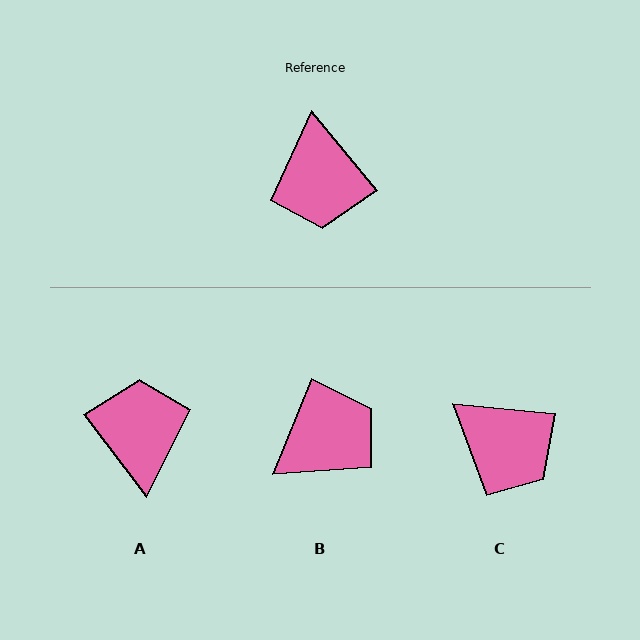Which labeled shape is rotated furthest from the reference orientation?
A, about 177 degrees away.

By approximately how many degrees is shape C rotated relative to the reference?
Approximately 45 degrees counter-clockwise.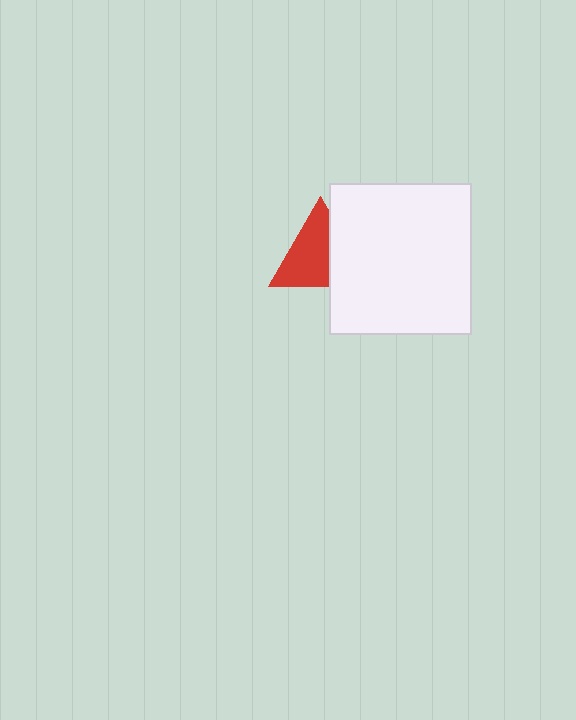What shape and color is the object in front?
The object in front is a white rectangle.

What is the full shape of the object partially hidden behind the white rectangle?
The partially hidden object is a red triangle.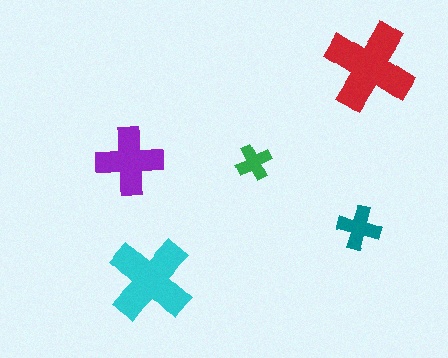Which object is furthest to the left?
The purple cross is leftmost.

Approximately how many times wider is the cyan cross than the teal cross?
About 2 times wider.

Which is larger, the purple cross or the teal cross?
The purple one.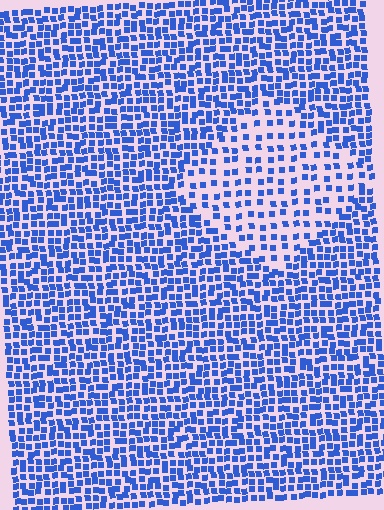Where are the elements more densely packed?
The elements are more densely packed outside the diamond boundary.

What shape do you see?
I see a diamond.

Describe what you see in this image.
The image contains small blue elements arranged at two different densities. A diamond-shaped region is visible where the elements are less densely packed than the surrounding area.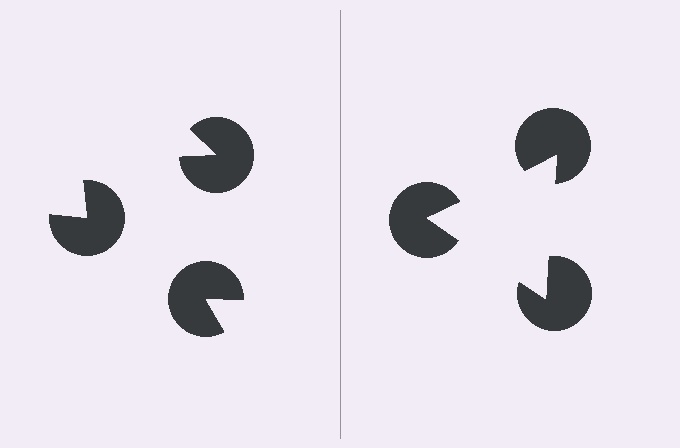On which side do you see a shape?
An illusory triangle appears on the right side. On the left side the wedge cuts are rotated, so no coherent shape forms.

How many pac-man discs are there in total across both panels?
6 — 3 on each side.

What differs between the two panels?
The pac-man discs are positioned identically on both sides; only the wedge orientations differ. On the right they align to a triangle; on the left they are misaligned.